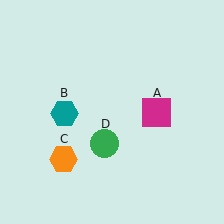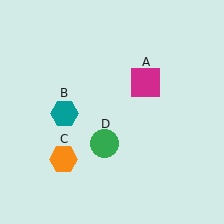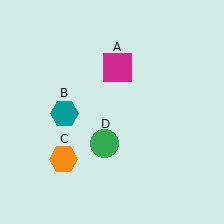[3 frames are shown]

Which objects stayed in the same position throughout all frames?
Teal hexagon (object B) and orange hexagon (object C) and green circle (object D) remained stationary.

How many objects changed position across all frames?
1 object changed position: magenta square (object A).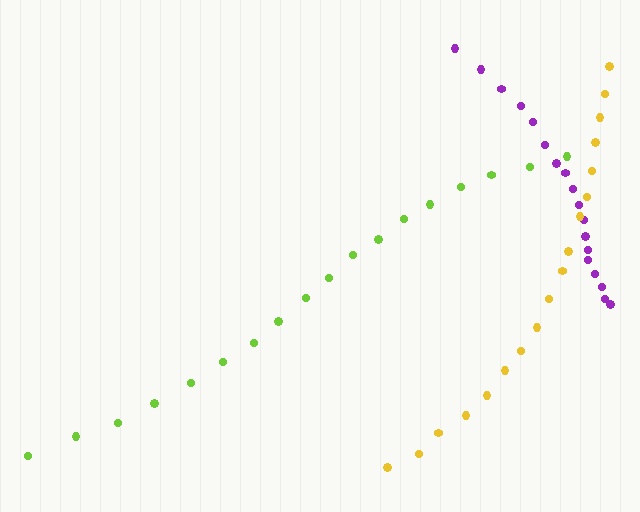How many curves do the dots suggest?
There are 3 distinct paths.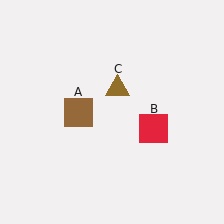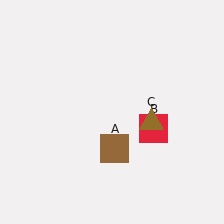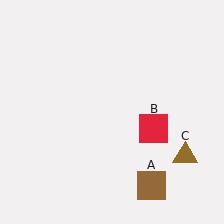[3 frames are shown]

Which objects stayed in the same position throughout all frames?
Red square (object B) remained stationary.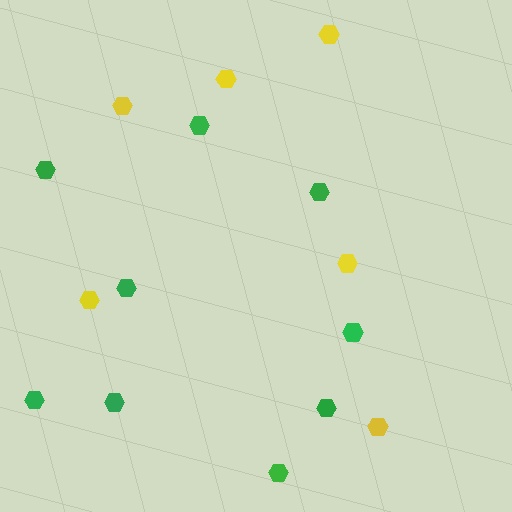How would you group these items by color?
There are 2 groups: one group of green hexagons (9) and one group of yellow hexagons (6).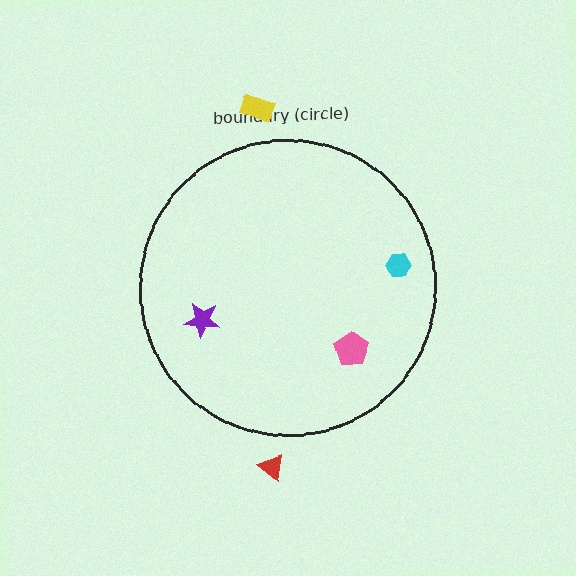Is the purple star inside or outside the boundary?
Inside.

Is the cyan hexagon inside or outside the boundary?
Inside.